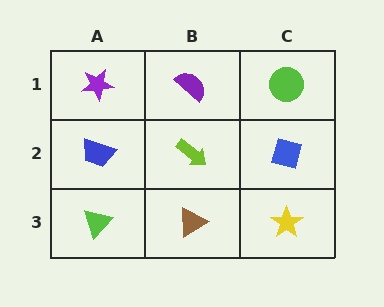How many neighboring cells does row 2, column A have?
3.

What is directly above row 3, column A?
A blue trapezoid.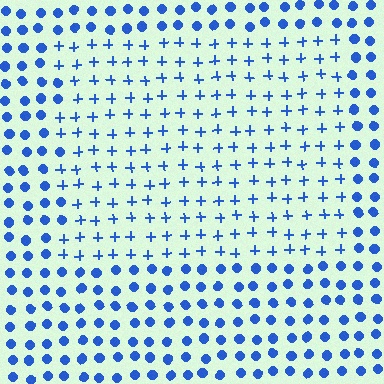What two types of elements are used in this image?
The image uses plus signs inside the rectangle region and circles outside it.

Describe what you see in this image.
The image is filled with small blue elements arranged in a uniform grid. A rectangle-shaped region contains plus signs, while the surrounding area contains circles. The boundary is defined purely by the change in element shape.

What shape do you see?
I see a rectangle.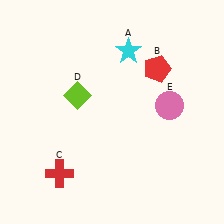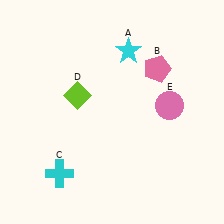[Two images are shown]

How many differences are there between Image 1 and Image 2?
There are 2 differences between the two images.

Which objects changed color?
B changed from red to pink. C changed from red to cyan.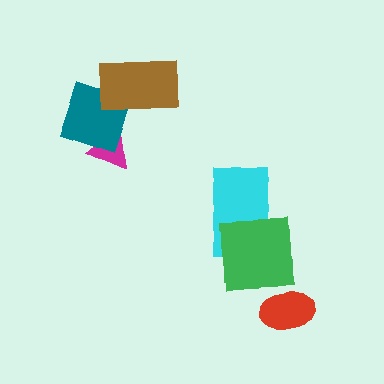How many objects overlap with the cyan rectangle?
1 object overlaps with the cyan rectangle.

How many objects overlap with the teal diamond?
2 objects overlap with the teal diamond.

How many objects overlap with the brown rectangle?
1 object overlaps with the brown rectangle.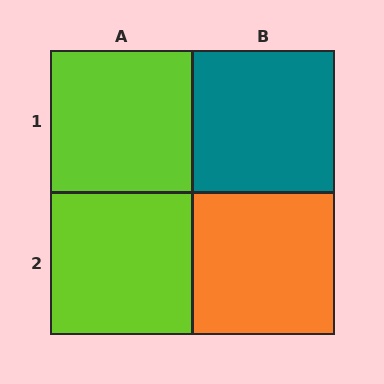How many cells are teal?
1 cell is teal.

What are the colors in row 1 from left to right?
Lime, teal.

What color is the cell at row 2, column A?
Lime.